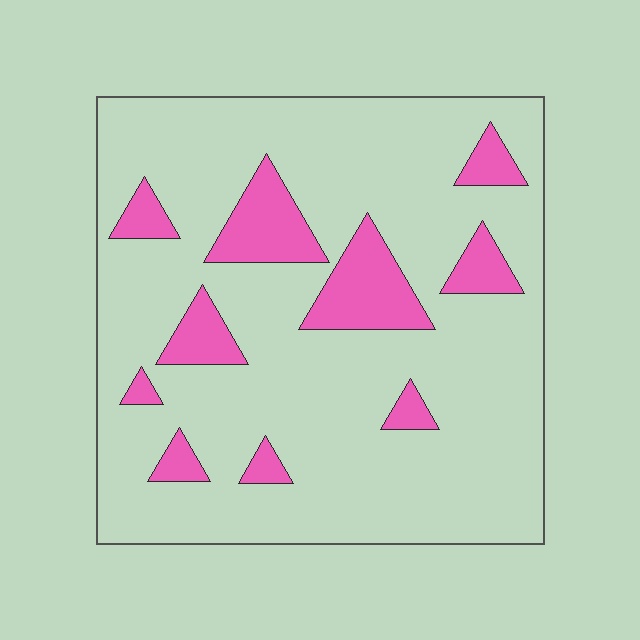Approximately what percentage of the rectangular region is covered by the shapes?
Approximately 15%.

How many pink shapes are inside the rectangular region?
10.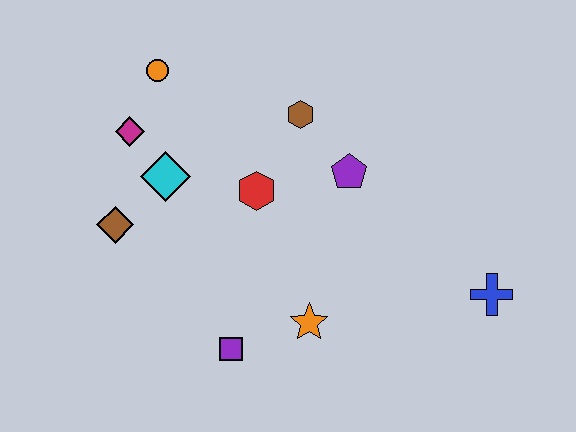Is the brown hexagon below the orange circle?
Yes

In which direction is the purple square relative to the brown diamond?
The purple square is below the brown diamond.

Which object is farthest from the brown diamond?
The blue cross is farthest from the brown diamond.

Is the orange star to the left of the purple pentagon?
Yes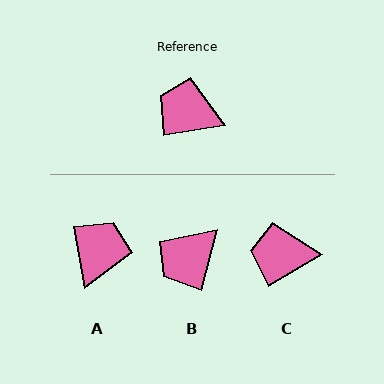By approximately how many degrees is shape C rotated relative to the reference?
Approximately 21 degrees counter-clockwise.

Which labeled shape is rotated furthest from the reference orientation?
A, about 89 degrees away.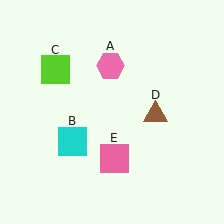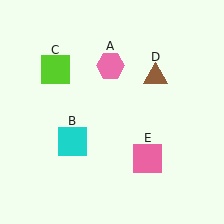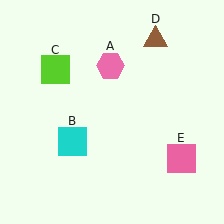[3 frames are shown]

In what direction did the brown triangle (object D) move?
The brown triangle (object D) moved up.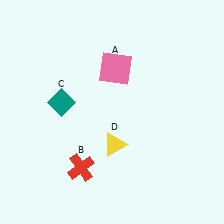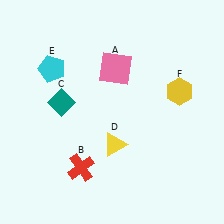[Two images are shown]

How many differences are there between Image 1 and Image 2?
There are 2 differences between the two images.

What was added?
A cyan pentagon (E), a yellow hexagon (F) were added in Image 2.